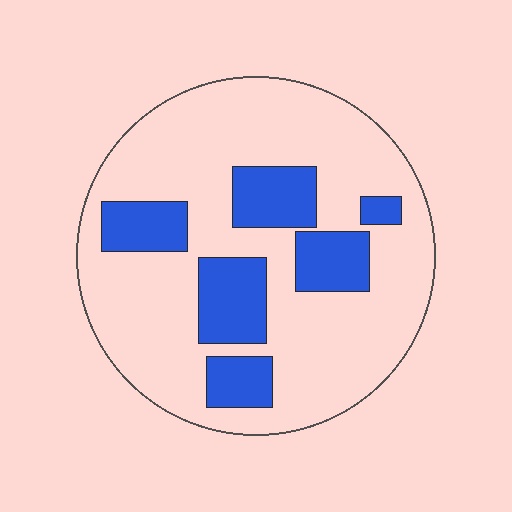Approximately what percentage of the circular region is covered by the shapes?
Approximately 25%.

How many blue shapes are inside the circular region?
6.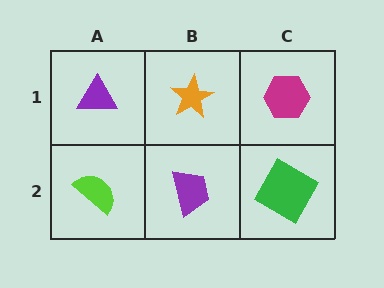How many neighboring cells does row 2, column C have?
2.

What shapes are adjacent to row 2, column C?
A magenta hexagon (row 1, column C), a purple trapezoid (row 2, column B).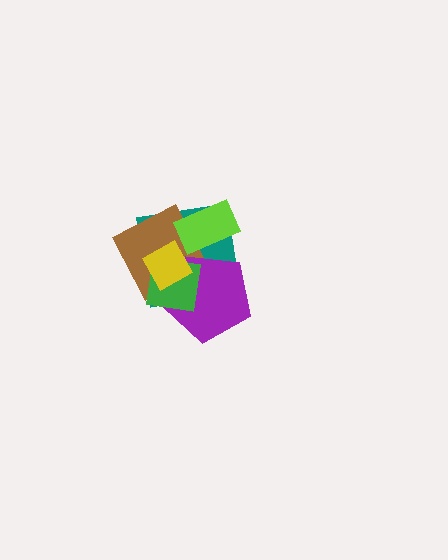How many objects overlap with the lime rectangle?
2 objects overlap with the lime rectangle.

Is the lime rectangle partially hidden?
No, no other shape covers it.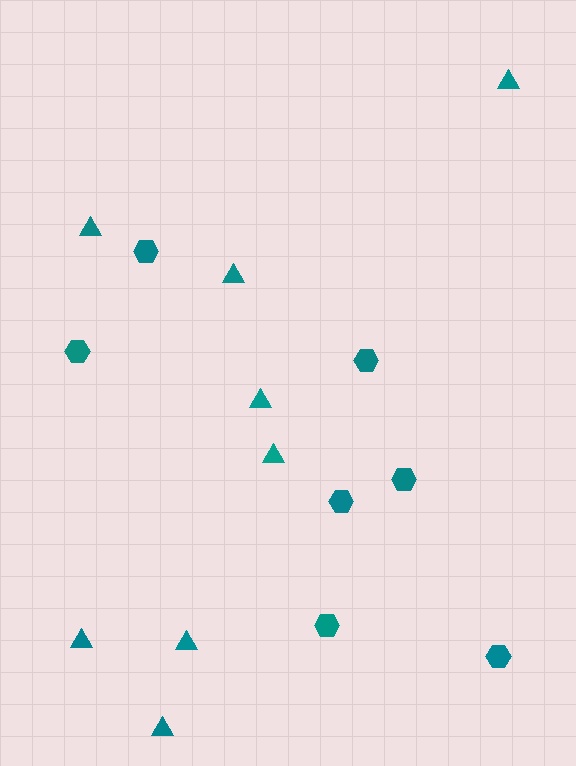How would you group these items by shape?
There are 2 groups: one group of hexagons (7) and one group of triangles (8).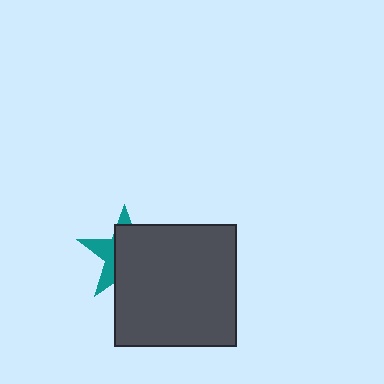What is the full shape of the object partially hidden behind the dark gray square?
The partially hidden object is a teal star.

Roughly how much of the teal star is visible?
A small part of it is visible (roughly 33%).